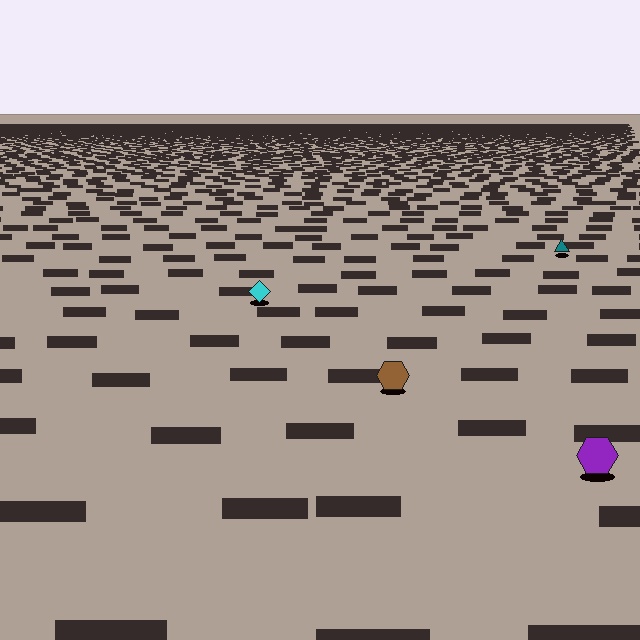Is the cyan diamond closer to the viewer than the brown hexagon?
No. The brown hexagon is closer — you can tell from the texture gradient: the ground texture is coarser near it.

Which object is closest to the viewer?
The purple hexagon is closest. The texture marks near it are larger and more spread out.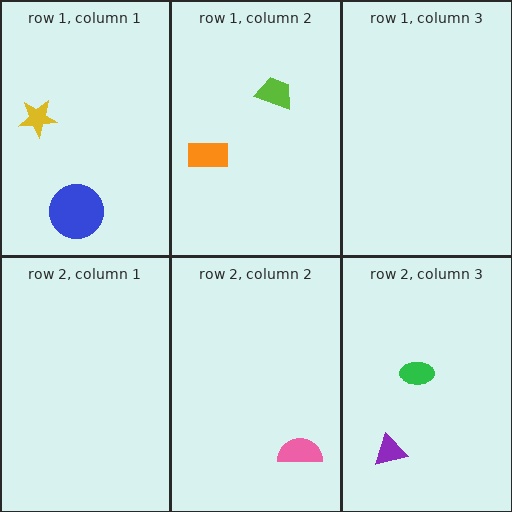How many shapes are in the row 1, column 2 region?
2.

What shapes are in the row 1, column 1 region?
The yellow star, the blue circle.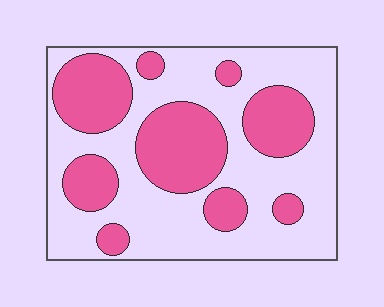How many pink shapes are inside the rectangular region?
9.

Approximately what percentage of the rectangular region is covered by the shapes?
Approximately 35%.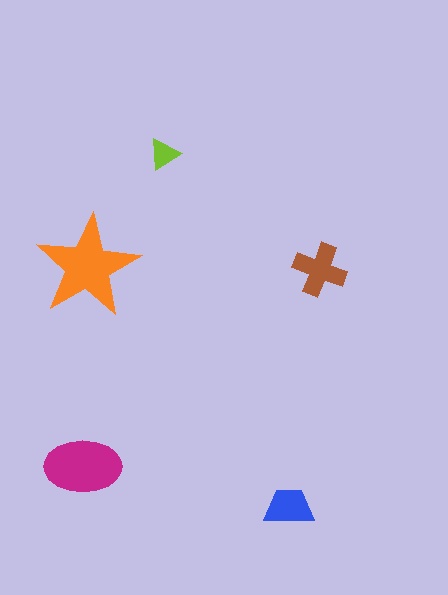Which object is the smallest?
The lime triangle.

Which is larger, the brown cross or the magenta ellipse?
The magenta ellipse.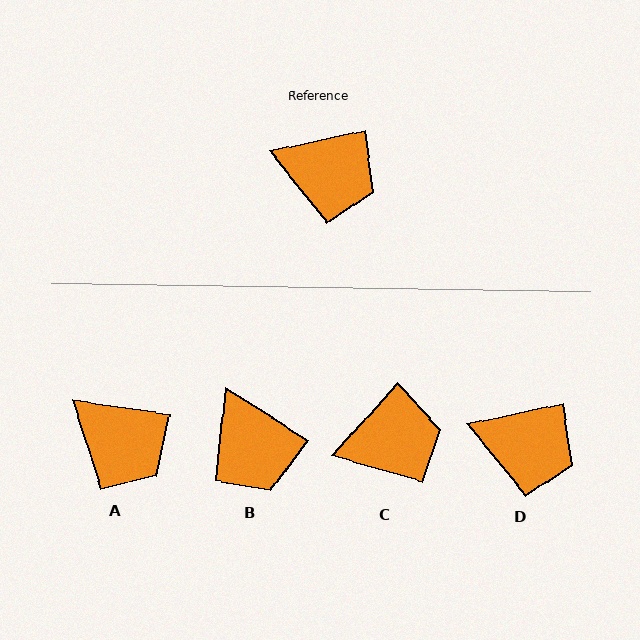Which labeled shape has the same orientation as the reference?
D.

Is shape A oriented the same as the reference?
No, it is off by about 20 degrees.